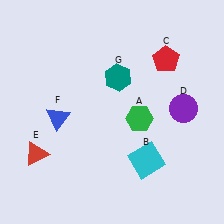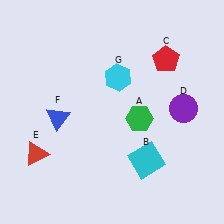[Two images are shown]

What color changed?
The hexagon (G) changed from teal in Image 1 to cyan in Image 2.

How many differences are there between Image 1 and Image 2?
There is 1 difference between the two images.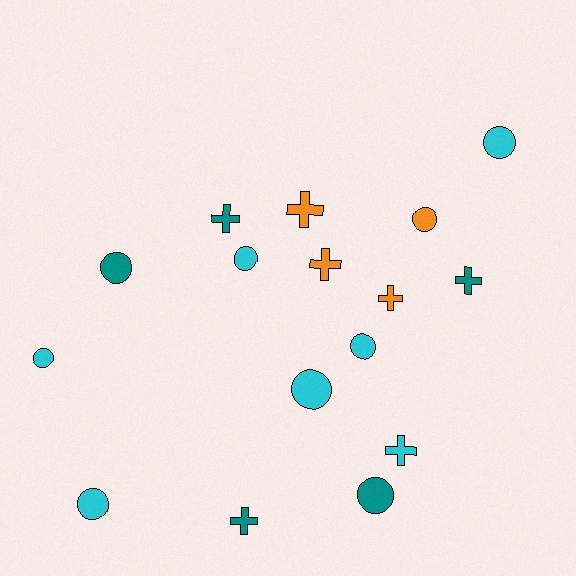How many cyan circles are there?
There are 6 cyan circles.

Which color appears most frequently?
Cyan, with 7 objects.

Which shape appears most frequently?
Circle, with 9 objects.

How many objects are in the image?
There are 16 objects.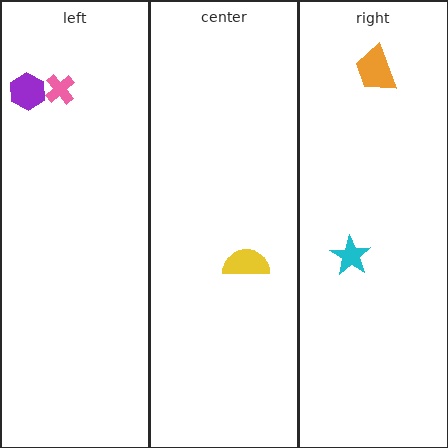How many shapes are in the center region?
1.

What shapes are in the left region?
The pink cross, the purple hexagon.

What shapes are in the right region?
The orange trapezoid, the cyan star.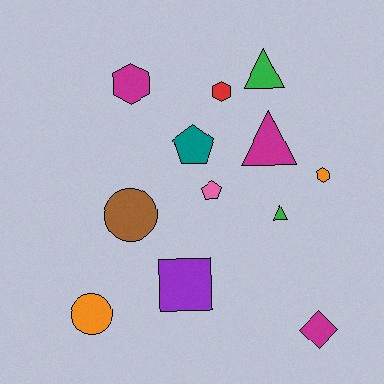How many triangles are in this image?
There are 3 triangles.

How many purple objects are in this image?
There is 1 purple object.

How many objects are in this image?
There are 12 objects.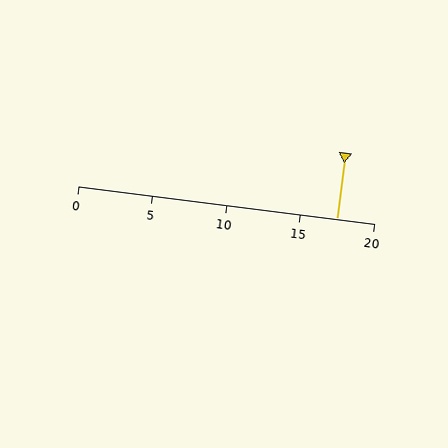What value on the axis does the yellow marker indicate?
The marker indicates approximately 17.5.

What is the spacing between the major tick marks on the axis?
The major ticks are spaced 5 apart.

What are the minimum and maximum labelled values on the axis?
The axis runs from 0 to 20.